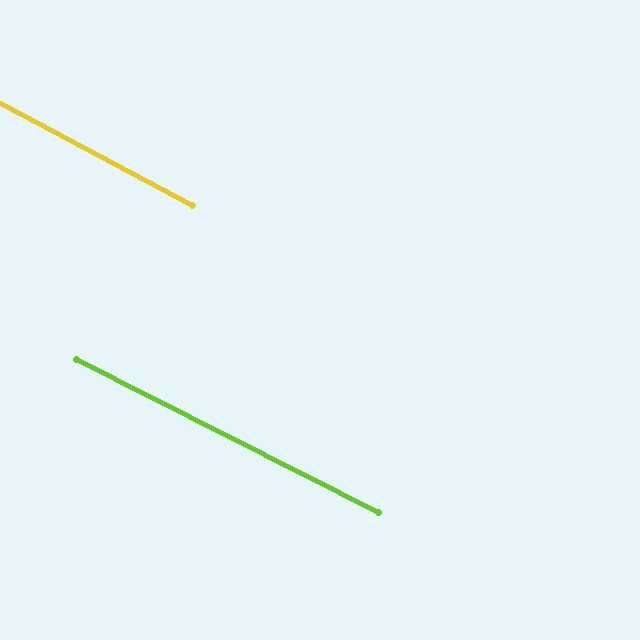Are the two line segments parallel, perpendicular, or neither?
Parallel — their directions differ by only 1.2°.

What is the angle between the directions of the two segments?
Approximately 1 degree.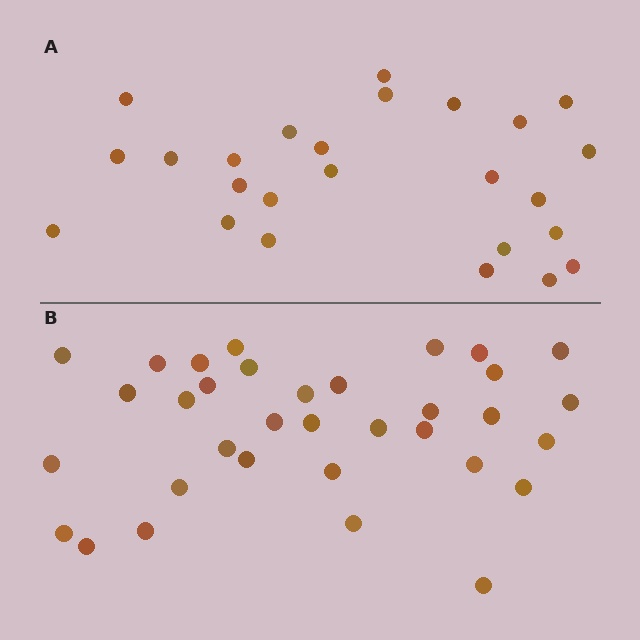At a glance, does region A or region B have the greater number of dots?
Region B (the bottom region) has more dots.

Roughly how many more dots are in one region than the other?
Region B has roughly 8 or so more dots than region A.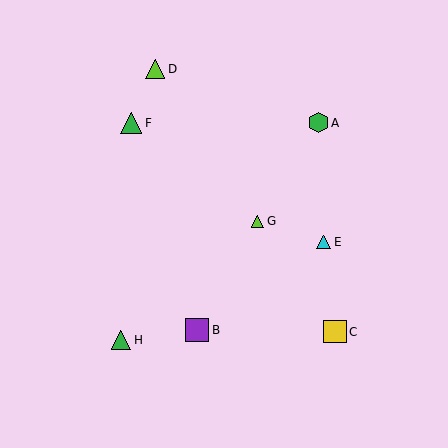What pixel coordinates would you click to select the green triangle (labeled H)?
Click at (121, 340) to select the green triangle H.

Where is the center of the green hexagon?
The center of the green hexagon is at (318, 123).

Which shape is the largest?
The purple square (labeled B) is the largest.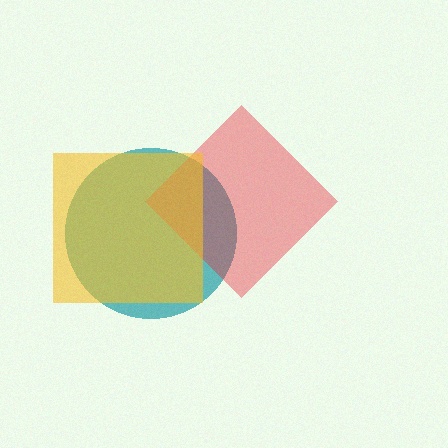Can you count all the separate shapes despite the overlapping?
Yes, there are 3 separate shapes.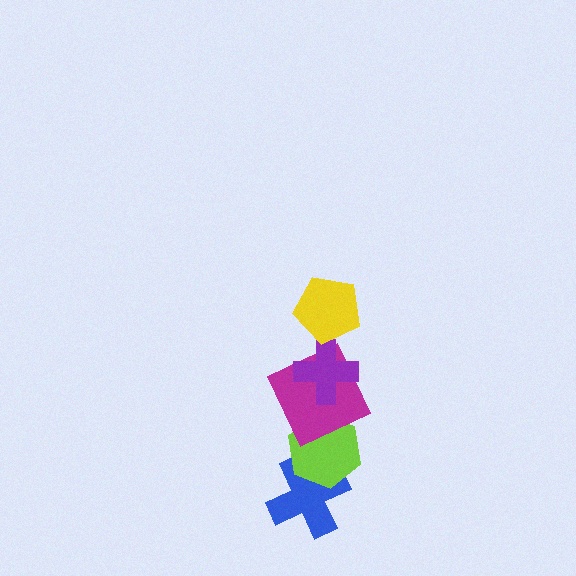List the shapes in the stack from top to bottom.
From top to bottom: the yellow pentagon, the purple cross, the magenta square, the lime hexagon, the blue cross.